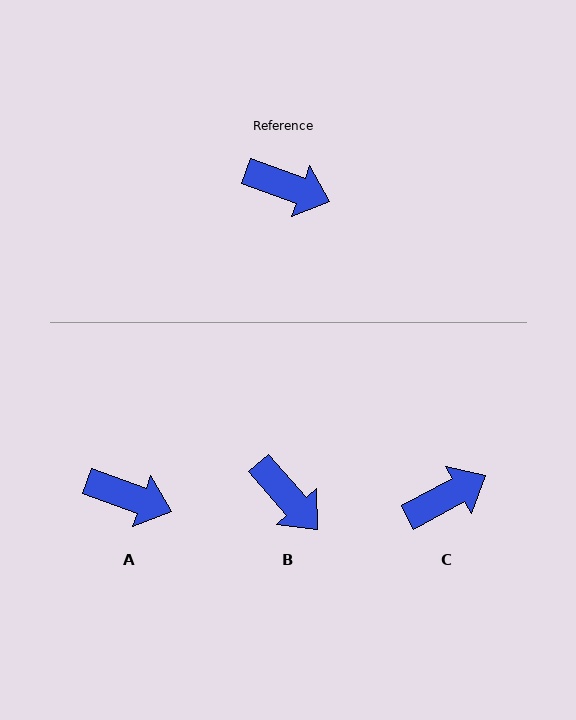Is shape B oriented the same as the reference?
No, it is off by about 29 degrees.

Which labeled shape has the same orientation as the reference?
A.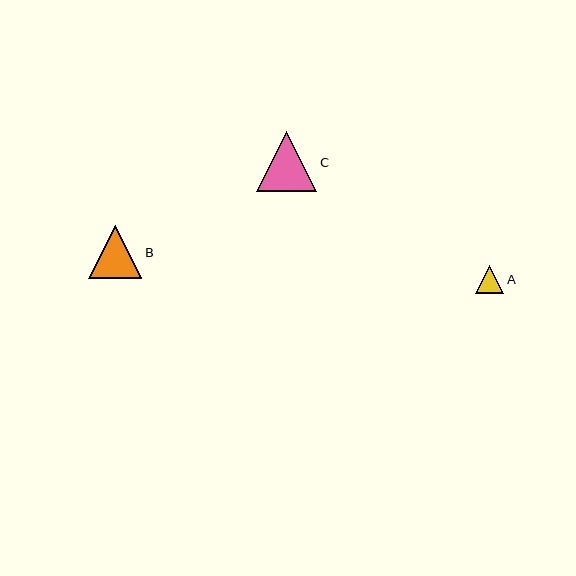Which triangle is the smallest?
Triangle A is the smallest with a size of approximately 28 pixels.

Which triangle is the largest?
Triangle C is the largest with a size of approximately 60 pixels.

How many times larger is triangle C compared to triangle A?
Triangle C is approximately 2.1 times the size of triangle A.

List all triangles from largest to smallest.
From largest to smallest: C, B, A.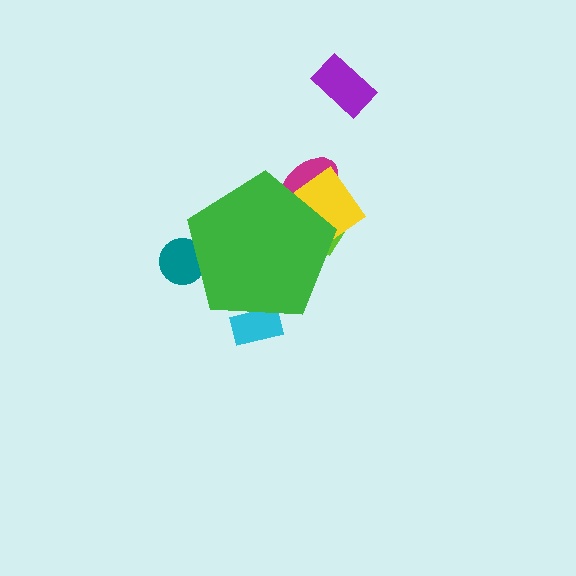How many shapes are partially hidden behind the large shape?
5 shapes are partially hidden.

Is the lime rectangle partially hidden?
Yes, the lime rectangle is partially hidden behind the green pentagon.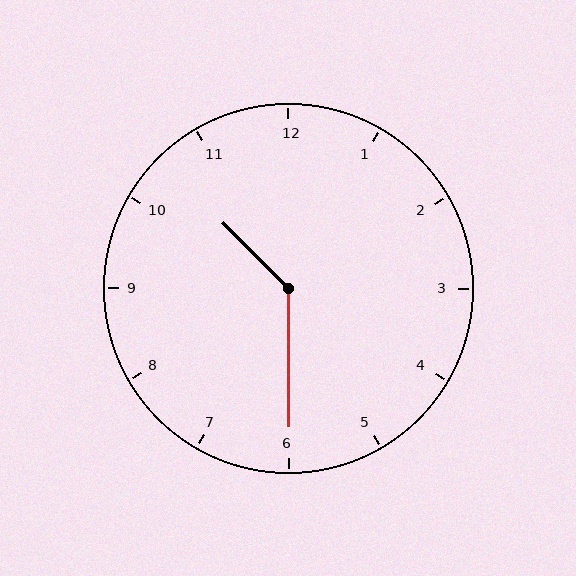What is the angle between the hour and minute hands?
Approximately 135 degrees.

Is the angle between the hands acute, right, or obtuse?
It is obtuse.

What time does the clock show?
10:30.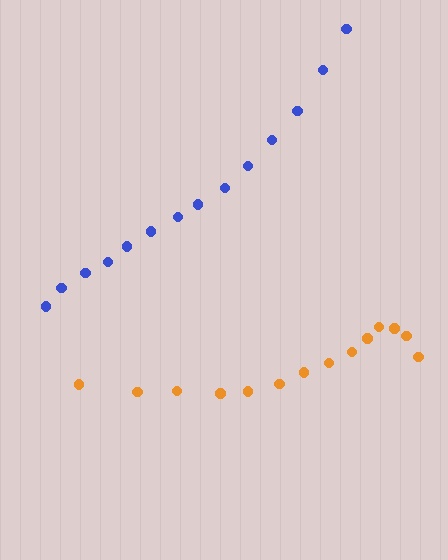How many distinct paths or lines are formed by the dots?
There are 2 distinct paths.